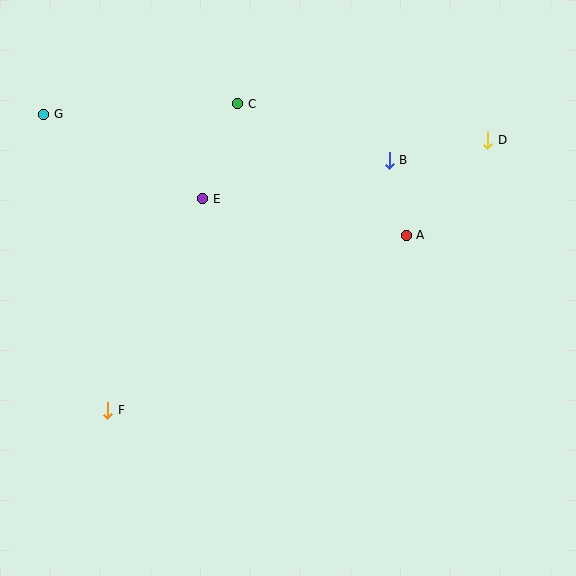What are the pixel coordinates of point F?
Point F is at (108, 410).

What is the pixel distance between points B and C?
The distance between B and C is 162 pixels.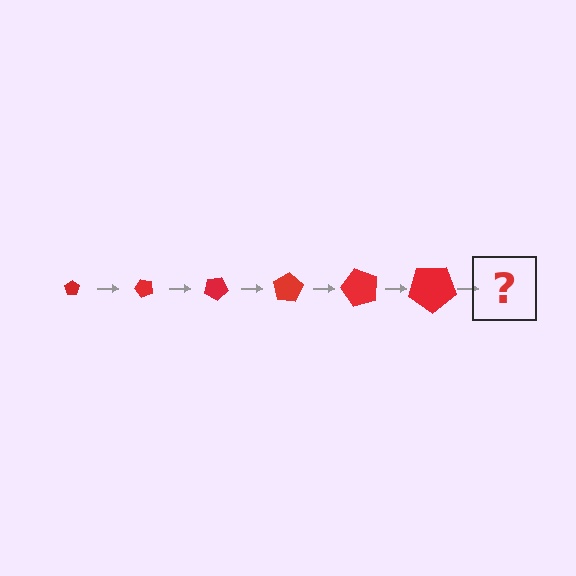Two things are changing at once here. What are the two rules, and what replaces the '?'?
The two rules are that the pentagon grows larger each step and it rotates 50 degrees each step. The '?' should be a pentagon, larger than the previous one and rotated 300 degrees from the start.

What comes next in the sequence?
The next element should be a pentagon, larger than the previous one and rotated 300 degrees from the start.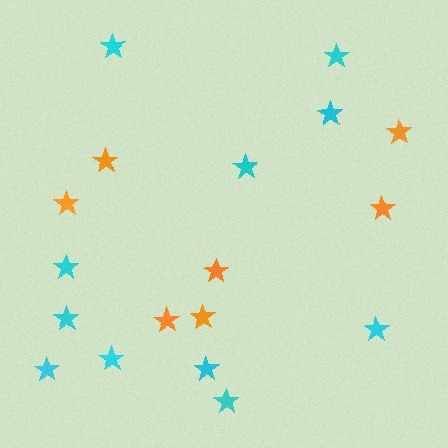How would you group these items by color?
There are 2 groups: one group of orange stars (7) and one group of cyan stars (11).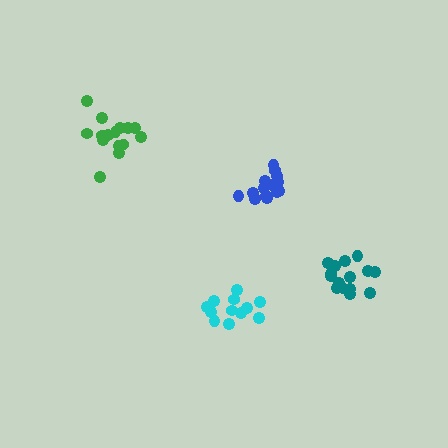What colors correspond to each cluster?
The clusters are colored: teal, cyan, green, blue.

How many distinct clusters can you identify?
There are 4 distinct clusters.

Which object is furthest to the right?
The teal cluster is rightmost.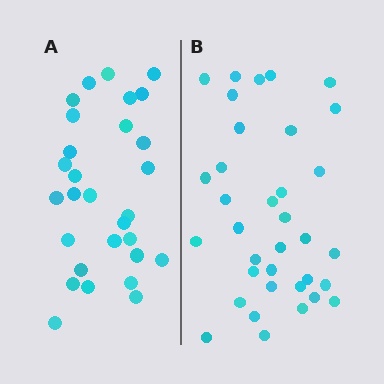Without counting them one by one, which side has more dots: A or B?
Region B (the right region) has more dots.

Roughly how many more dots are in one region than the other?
Region B has about 6 more dots than region A.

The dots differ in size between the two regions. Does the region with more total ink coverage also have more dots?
No. Region A has more total ink coverage because its dots are larger, but region B actually contains more individual dots. Total area can be misleading — the number of items is what matters here.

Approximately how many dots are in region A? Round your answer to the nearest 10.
About 30 dots. (The exact count is 29, which rounds to 30.)